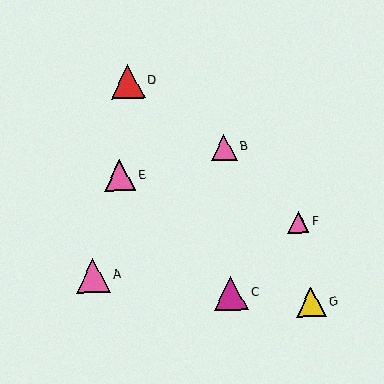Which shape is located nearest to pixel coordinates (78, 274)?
The pink triangle (labeled A) at (93, 275) is nearest to that location.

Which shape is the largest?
The pink triangle (labeled A) is the largest.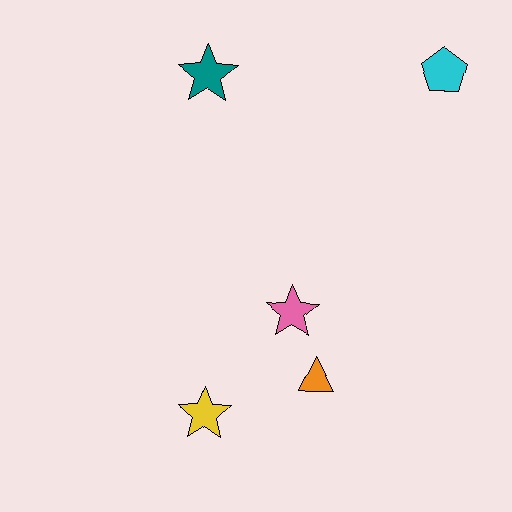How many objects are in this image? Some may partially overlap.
There are 5 objects.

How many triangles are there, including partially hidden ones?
There is 1 triangle.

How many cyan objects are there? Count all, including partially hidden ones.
There is 1 cyan object.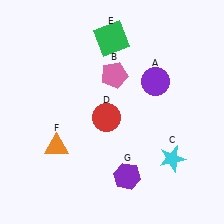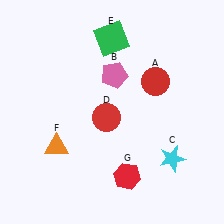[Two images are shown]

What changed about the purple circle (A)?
In Image 1, A is purple. In Image 2, it changed to red.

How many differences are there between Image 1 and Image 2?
There are 2 differences between the two images.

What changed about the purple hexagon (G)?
In Image 1, G is purple. In Image 2, it changed to red.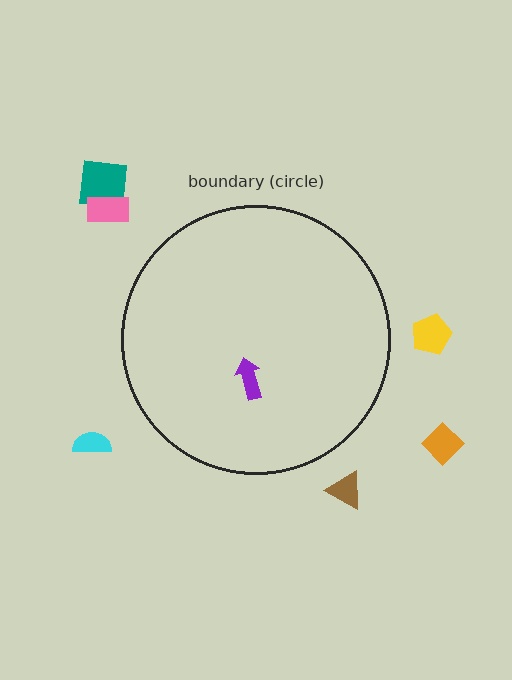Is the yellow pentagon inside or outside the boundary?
Outside.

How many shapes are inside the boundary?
1 inside, 6 outside.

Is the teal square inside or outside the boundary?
Outside.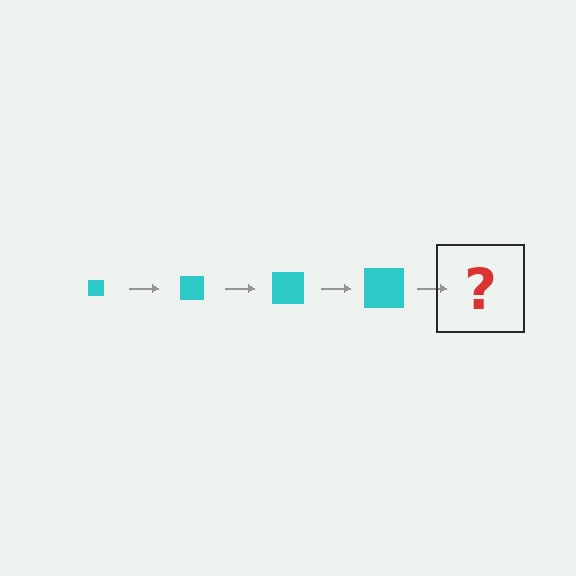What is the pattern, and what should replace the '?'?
The pattern is that the square gets progressively larger each step. The '?' should be a cyan square, larger than the previous one.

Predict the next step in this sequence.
The next step is a cyan square, larger than the previous one.